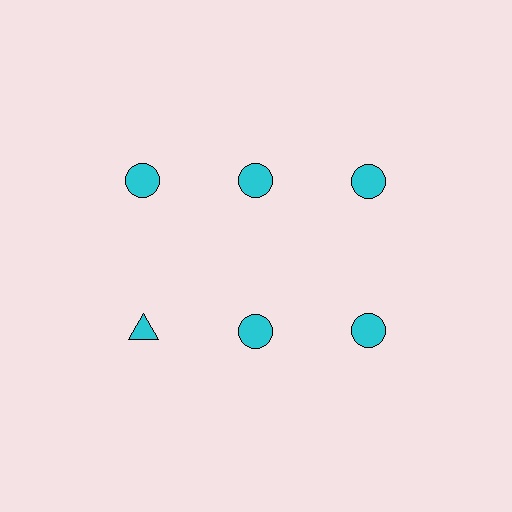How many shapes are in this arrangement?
There are 6 shapes arranged in a grid pattern.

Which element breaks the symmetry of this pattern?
The cyan triangle in the second row, leftmost column breaks the symmetry. All other shapes are cyan circles.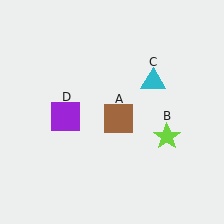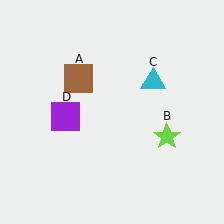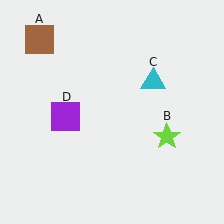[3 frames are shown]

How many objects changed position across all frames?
1 object changed position: brown square (object A).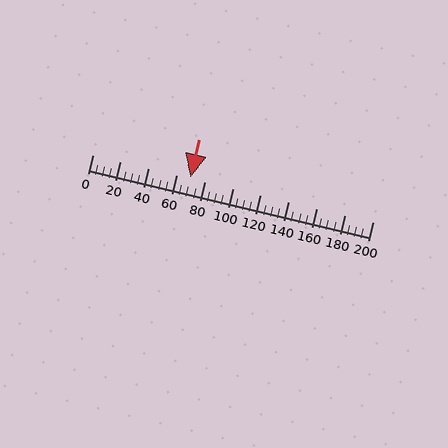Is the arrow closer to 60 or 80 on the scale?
The arrow is closer to 80.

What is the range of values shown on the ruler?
The ruler shows values from 0 to 200.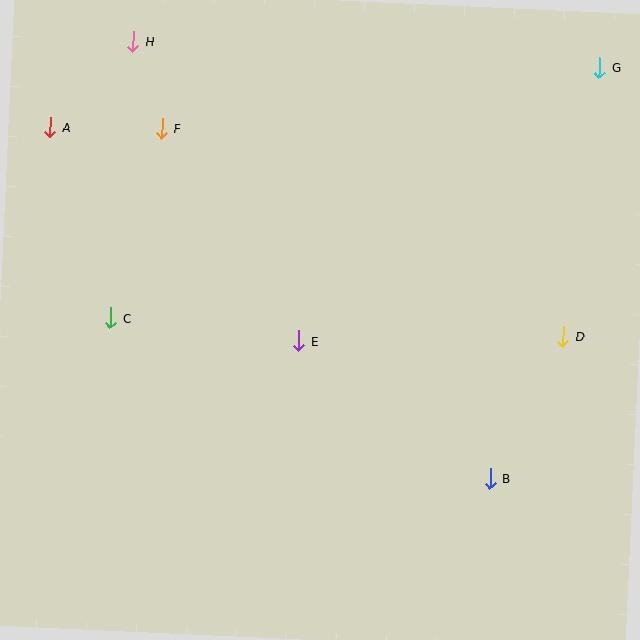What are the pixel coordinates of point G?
Point G is at (600, 68).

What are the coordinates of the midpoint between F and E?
The midpoint between F and E is at (230, 235).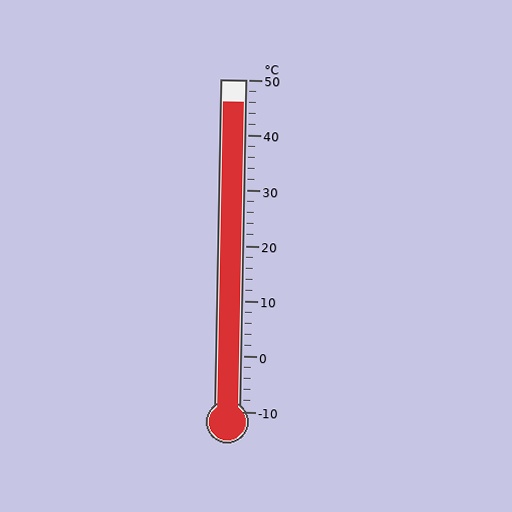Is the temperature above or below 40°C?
The temperature is above 40°C.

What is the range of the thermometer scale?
The thermometer scale ranges from -10°C to 50°C.